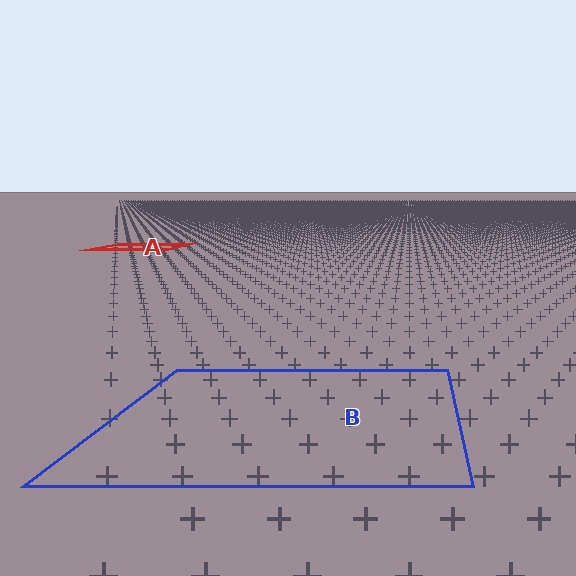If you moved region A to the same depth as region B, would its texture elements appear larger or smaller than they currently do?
They would appear larger. At a closer depth, the same texture elements are projected at a bigger on-screen size.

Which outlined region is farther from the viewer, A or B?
Region A is farther from the viewer — the texture elements inside it appear smaller and more densely packed.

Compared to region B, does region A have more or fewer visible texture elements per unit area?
Region A has more texture elements per unit area — they are packed more densely because it is farther away.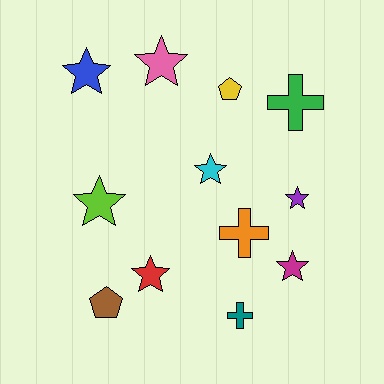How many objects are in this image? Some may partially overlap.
There are 12 objects.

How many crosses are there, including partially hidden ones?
There are 3 crosses.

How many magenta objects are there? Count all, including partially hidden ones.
There is 1 magenta object.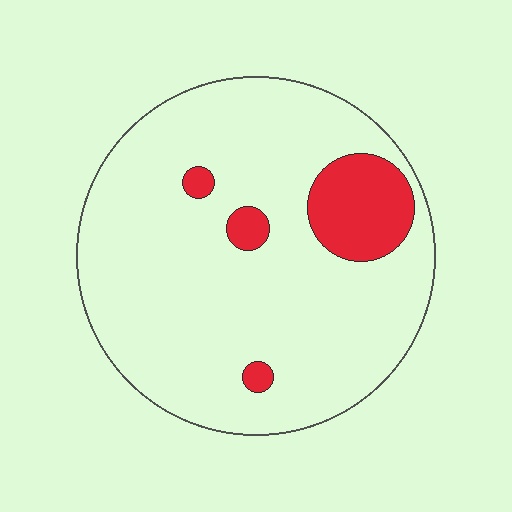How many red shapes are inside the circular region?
4.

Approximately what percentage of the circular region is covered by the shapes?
Approximately 10%.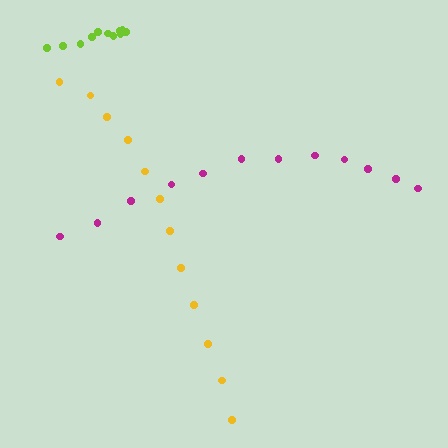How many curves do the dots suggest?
There are 3 distinct paths.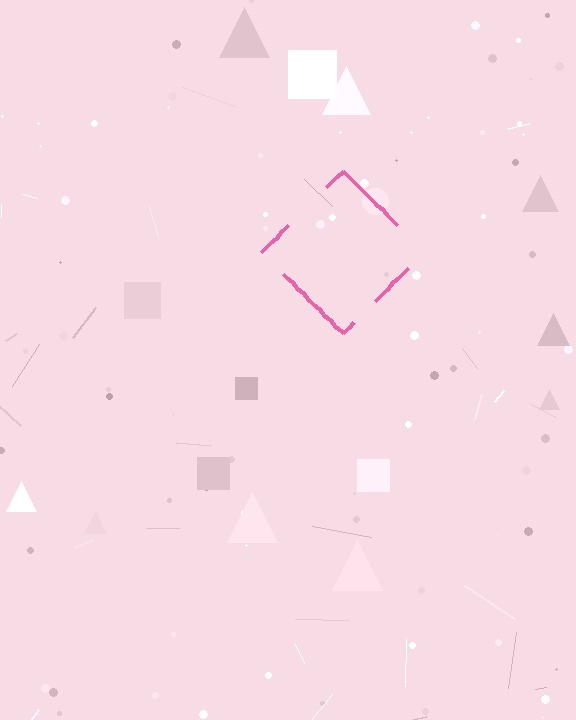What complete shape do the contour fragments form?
The contour fragments form a diamond.